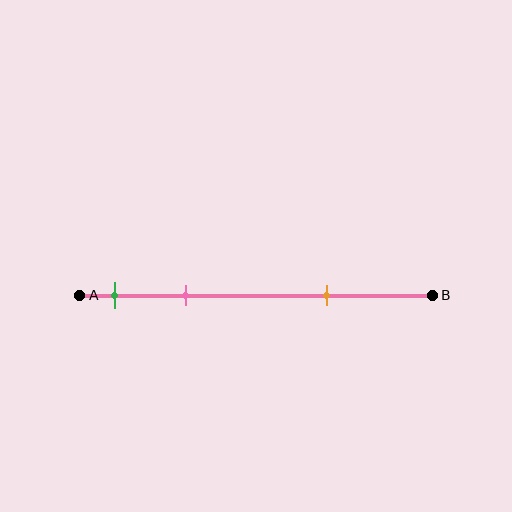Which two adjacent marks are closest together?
The green and pink marks are the closest adjacent pair.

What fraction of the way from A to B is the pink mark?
The pink mark is approximately 30% (0.3) of the way from A to B.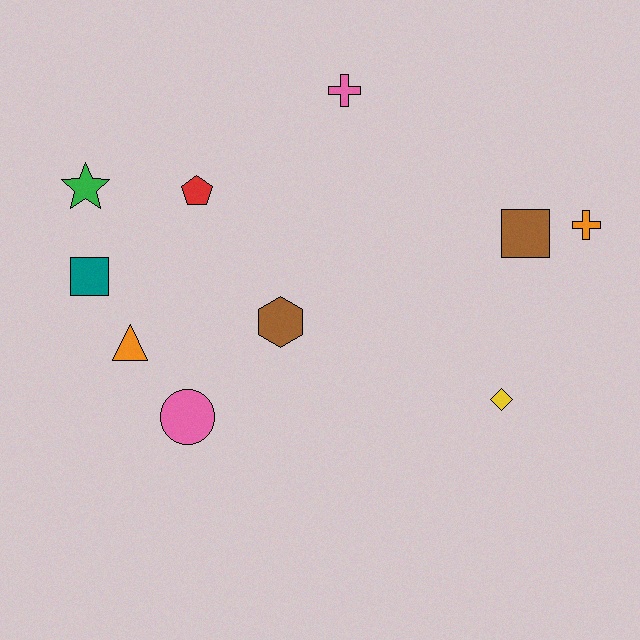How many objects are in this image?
There are 10 objects.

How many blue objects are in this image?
There are no blue objects.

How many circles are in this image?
There is 1 circle.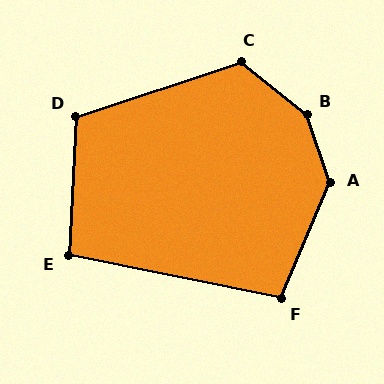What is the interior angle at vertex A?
Approximately 138 degrees (obtuse).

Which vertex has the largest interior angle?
B, at approximately 147 degrees.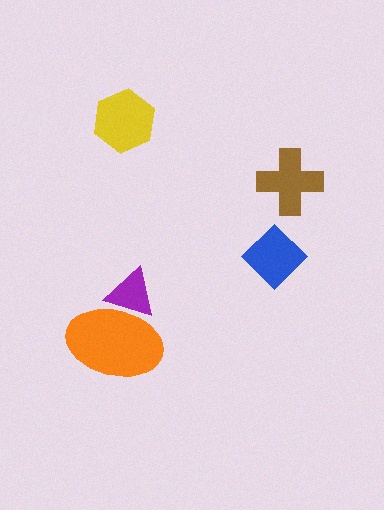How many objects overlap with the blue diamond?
0 objects overlap with the blue diamond.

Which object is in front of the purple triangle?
The orange ellipse is in front of the purple triangle.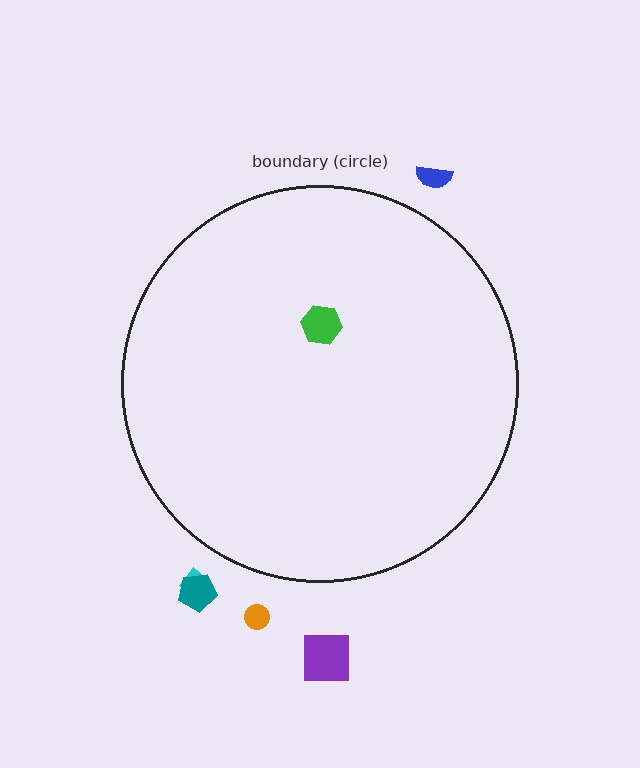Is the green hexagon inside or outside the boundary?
Inside.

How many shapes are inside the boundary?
1 inside, 5 outside.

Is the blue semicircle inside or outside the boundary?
Outside.